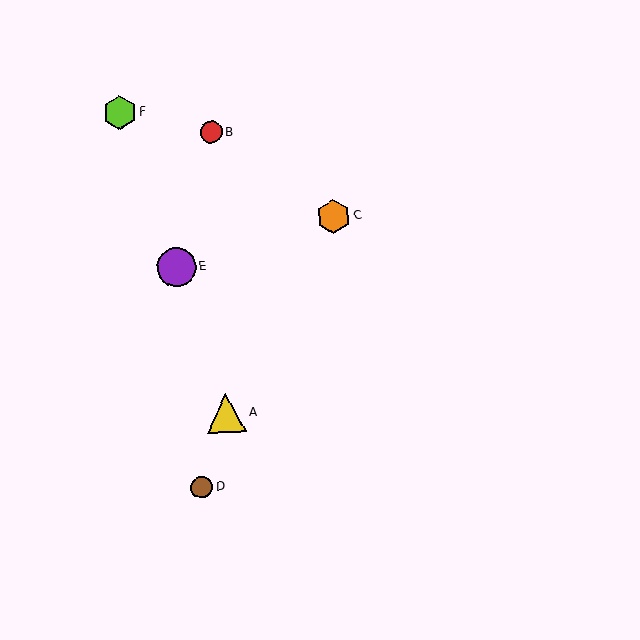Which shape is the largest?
The yellow triangle (labeled A) is the largest.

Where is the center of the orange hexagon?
The center of the orange hexagon is at (333, 216).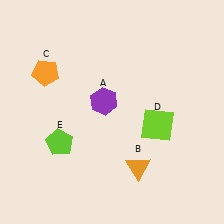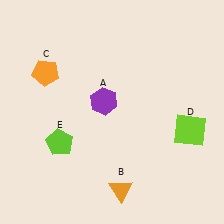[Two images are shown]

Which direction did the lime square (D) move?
The lime square (D) moved right.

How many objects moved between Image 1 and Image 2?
2 objects moved between the two images.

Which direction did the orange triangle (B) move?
The orange triangle (B) moved down.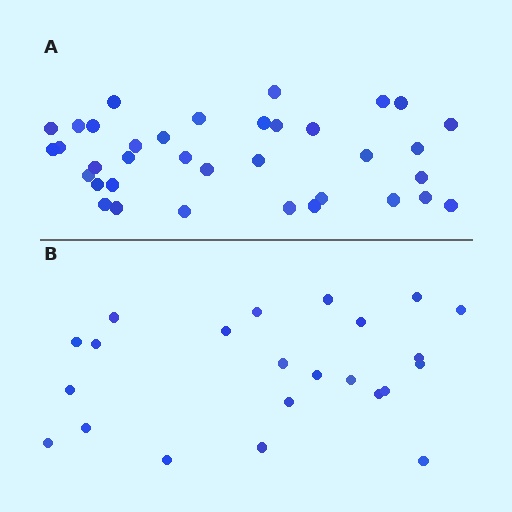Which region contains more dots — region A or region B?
Region A (the top region) has more dots.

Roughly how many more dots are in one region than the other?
Region A has approximately 15 more dots than region B.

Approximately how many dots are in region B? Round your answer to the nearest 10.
About 20 dots. (The exact count is 23, which rounds to 20.)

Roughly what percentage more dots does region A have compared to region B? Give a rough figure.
About 55% more.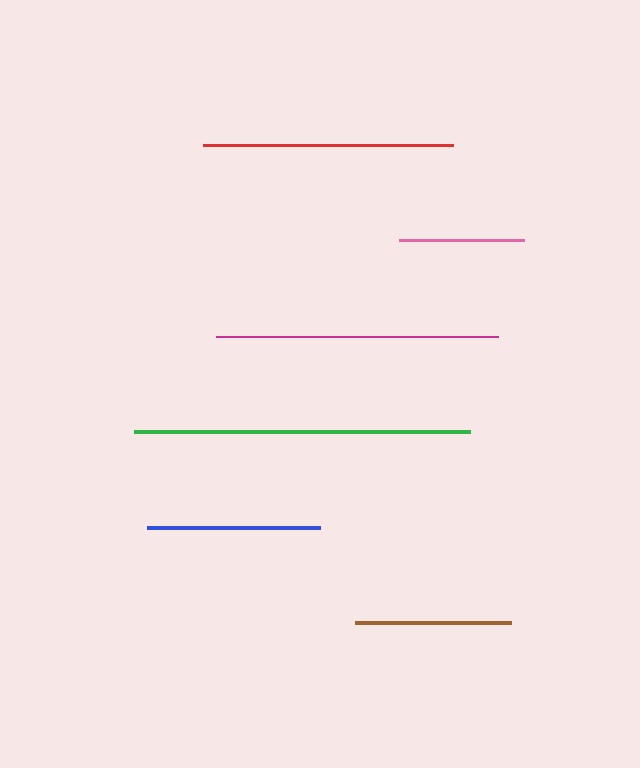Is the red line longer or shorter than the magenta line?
The magenta line is longer than the red line.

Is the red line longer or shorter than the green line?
The green line is longer than the red line.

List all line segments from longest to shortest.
From longest to shortest: green, magenta, red, blue, brown, pink.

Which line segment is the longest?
The green line is the longest at approximately 336 pixels.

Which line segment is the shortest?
The pink line is the shortest at approximately 124 pixels.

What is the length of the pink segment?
The pink segment is approximately 124 pixels long.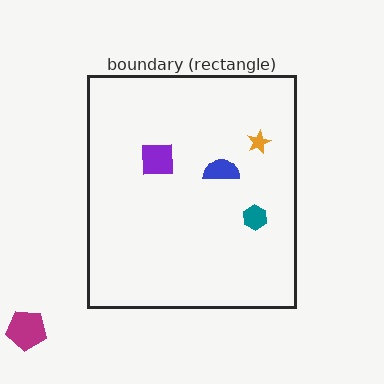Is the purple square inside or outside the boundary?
Inside.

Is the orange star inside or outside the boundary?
Inside.